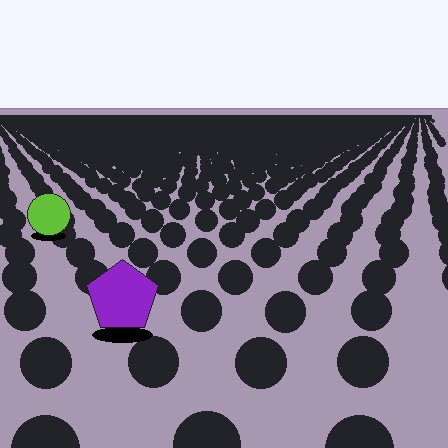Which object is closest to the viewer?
The purple pentagon is closest. The texture marks near it are larger and more spread out.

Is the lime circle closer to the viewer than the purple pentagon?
No. The purple pentagon is closer — you can tell from the texture gradient: the ground texture is coarser near it.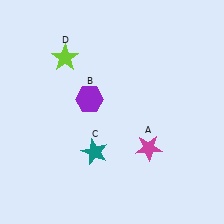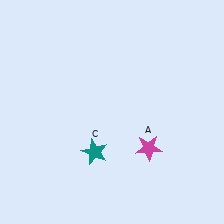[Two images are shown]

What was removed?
The lime star (D), the purple hexagon (B) were removed in Image 2.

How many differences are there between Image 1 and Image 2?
There are 2 differences between the two images.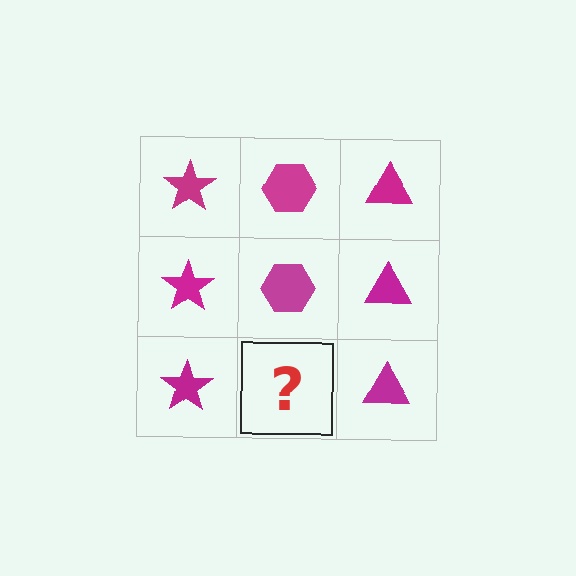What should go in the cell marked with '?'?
The missing cell should contain a magenta hexagon.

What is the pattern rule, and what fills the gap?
The rule is that each column has a consistent shape. The gap should be filled with a magenta hexagon.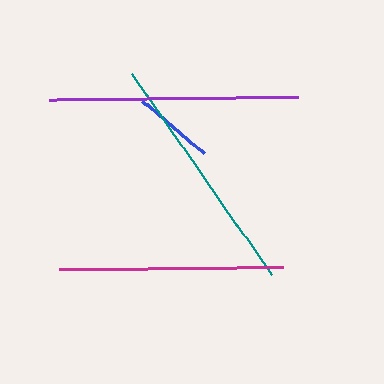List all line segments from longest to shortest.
From longest to shortest: purple, teal, magenta, blue.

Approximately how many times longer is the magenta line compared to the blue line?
The magenta line is approximately 2.8 times the length of the blue line.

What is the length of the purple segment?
The purple segment is approximately 249 pixels long.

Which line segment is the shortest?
The blue line is the shortest at approximately 81 pixels.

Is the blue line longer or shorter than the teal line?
The teal line is longer than the blue line.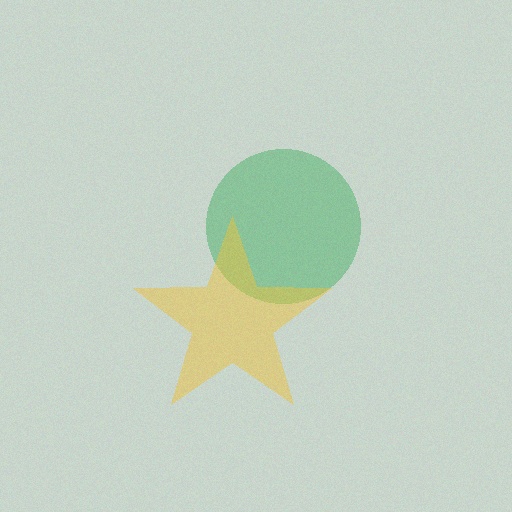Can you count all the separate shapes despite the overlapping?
Yes, there are 2 separate shapes.